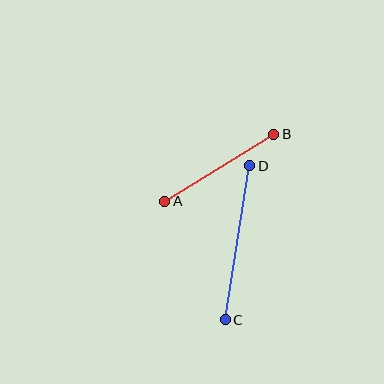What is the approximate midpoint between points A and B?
The midpoint is at approximately (219, 168) pixels.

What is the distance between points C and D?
The distance is approximately 156 pixels.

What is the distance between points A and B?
The distance is approximately 128 pixels.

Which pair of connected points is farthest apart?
Points C and D are farthest apart.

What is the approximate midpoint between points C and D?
The midpoint is at approximately (238, 243) pixels.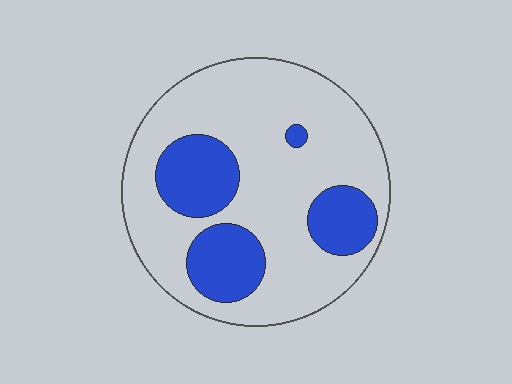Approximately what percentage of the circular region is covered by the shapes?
Approximately 25%.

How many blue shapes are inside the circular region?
4.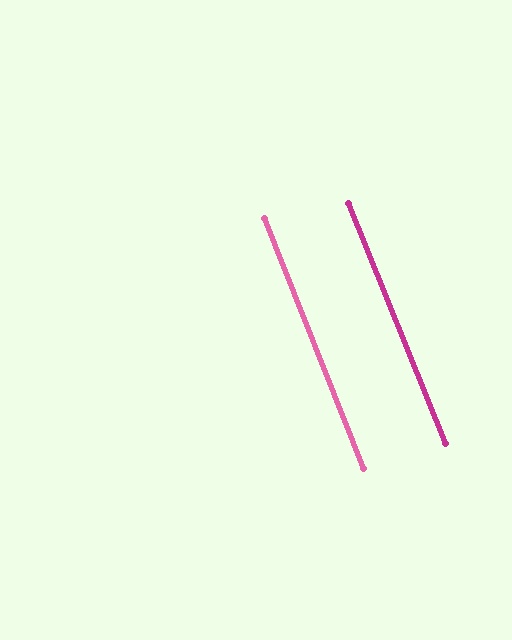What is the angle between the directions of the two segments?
Approximately 0 degrees.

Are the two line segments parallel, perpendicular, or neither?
Parallel — their directions differ by only 0.4°.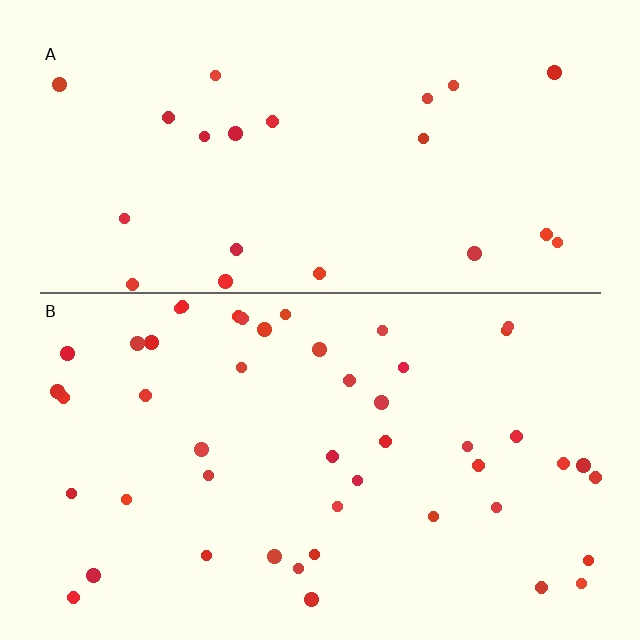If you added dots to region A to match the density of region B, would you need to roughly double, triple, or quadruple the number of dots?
Approximately double.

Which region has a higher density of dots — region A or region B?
B (the bottom).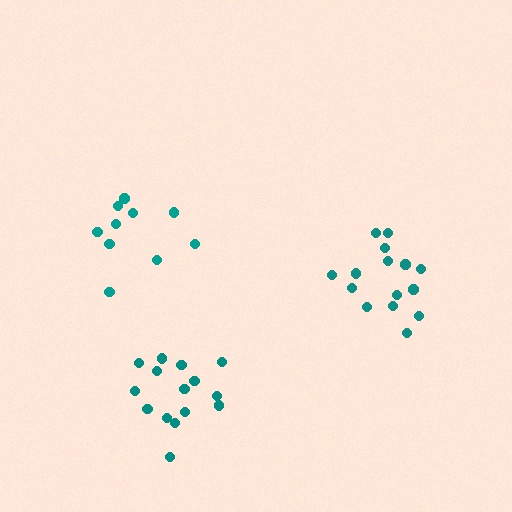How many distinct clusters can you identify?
There are 3 distinct clusters.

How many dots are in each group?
Group 1: 10 dots, Group 2: 15 dots, Group 3: 15 dots (40 total).